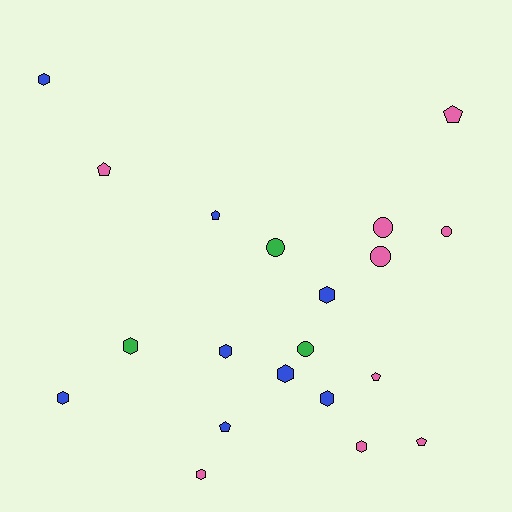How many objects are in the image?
There are 20 objects.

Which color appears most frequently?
Pink, with 9 objects.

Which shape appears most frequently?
Hexagon, with 9 objects.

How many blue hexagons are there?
There are 6 blue hexagons.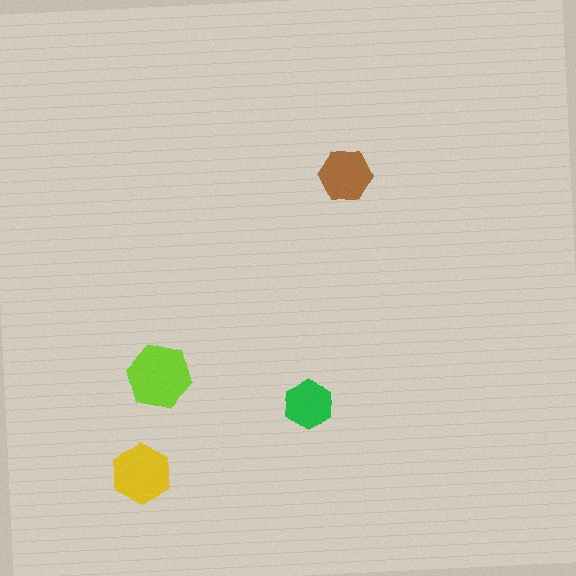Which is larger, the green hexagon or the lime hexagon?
The lime one.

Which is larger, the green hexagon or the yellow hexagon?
The yellow one.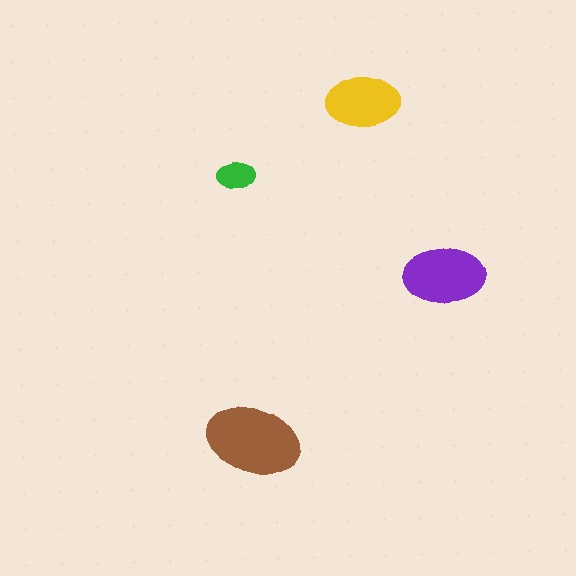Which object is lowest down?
The brown ellipse is bottommost.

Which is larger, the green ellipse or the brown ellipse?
The brown one.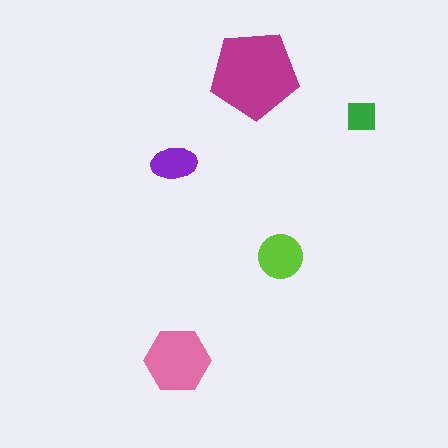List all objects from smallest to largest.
The green square, the purple ellipse, the lime circle, the pink hexagon, the magenta pentagon.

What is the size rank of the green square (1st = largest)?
5th.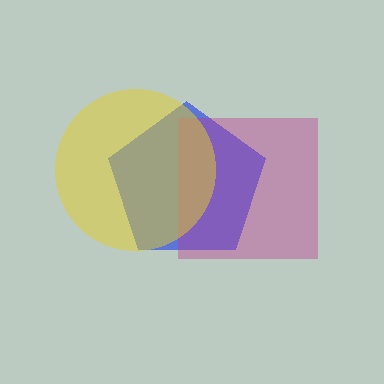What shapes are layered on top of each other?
The layered shapes are: a blue pentagon, a magenta square, a yellow circle.